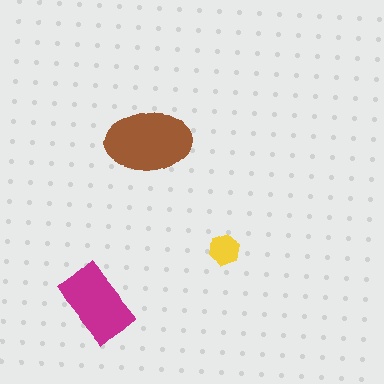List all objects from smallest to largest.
The yellow hexagon, the magenta rectangle, the brown ellipse.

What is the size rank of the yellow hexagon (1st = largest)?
3rd.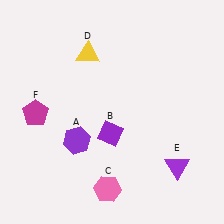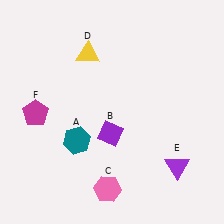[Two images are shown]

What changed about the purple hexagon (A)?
In Image 1, A is purple. In Image 2, it changed to teal.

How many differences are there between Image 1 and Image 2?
There is 1 difference between the two images.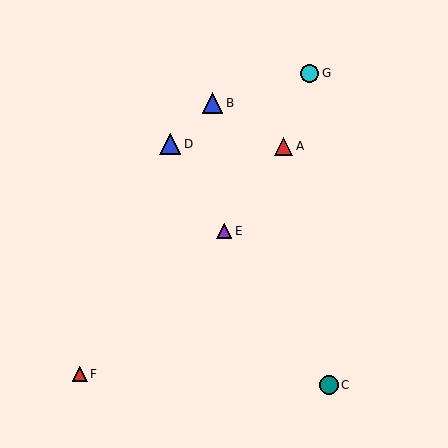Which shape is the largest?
The blue triangle (labeled D) is the largest.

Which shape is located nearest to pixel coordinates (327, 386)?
The teal circle (labeled C) at (329, 385) is nearest to that location.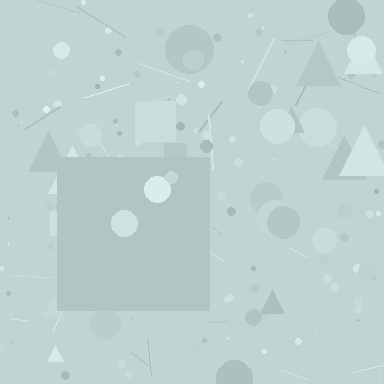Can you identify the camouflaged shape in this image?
The camouflaged shape is a square.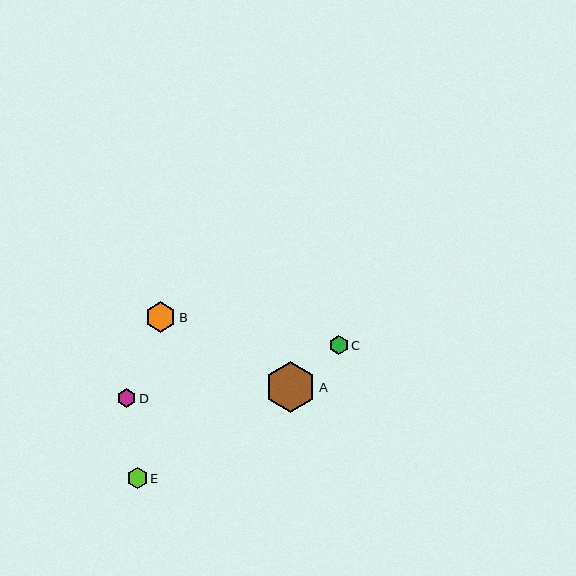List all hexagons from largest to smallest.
From largest to smallest: A, B, E, C, D.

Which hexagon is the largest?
Hexagon A is the largest with a size of approximately 51 pixels.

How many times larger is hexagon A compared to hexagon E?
Hexagon A is approximately 2.5 times the size of hexagon E.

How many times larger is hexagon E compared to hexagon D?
Hexagon E is approximately 1.1 times the size of hexagon D.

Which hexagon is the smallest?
Hexagon D is the smallest with a size of approximately 19 pixels.